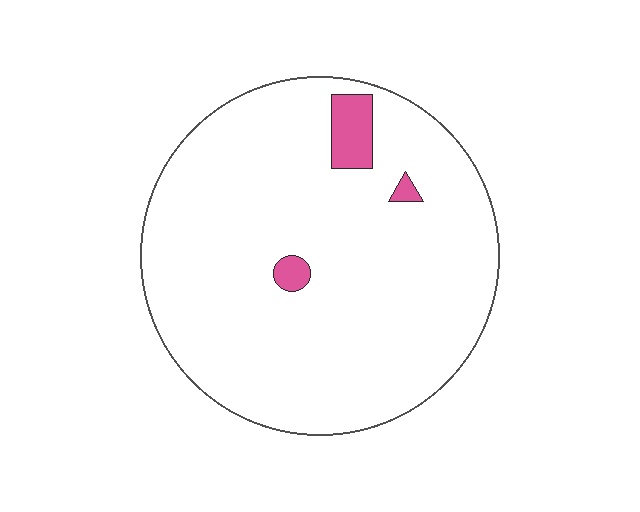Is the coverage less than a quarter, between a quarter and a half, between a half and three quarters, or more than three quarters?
Less than a quarter.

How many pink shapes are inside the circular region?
3.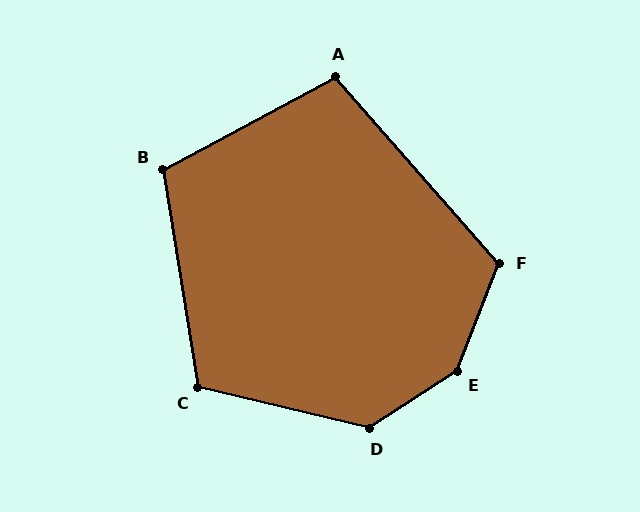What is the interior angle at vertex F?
Approximately 117 degrees (obtuse).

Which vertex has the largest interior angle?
E, at approximately 144 degrees.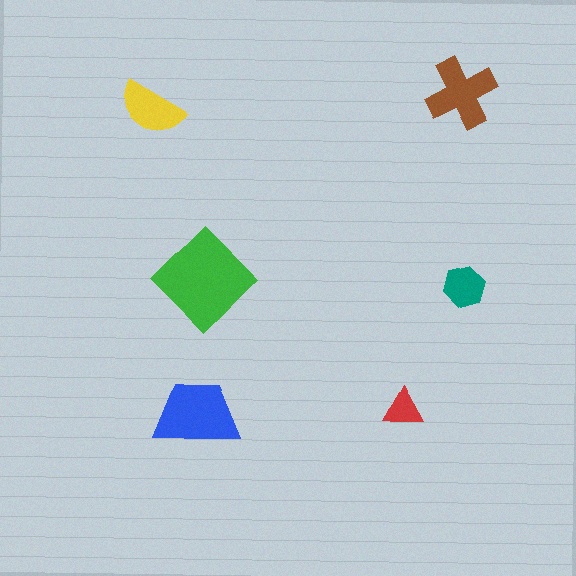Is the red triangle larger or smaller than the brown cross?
Smaller.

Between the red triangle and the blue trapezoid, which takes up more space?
The blue trapezoid.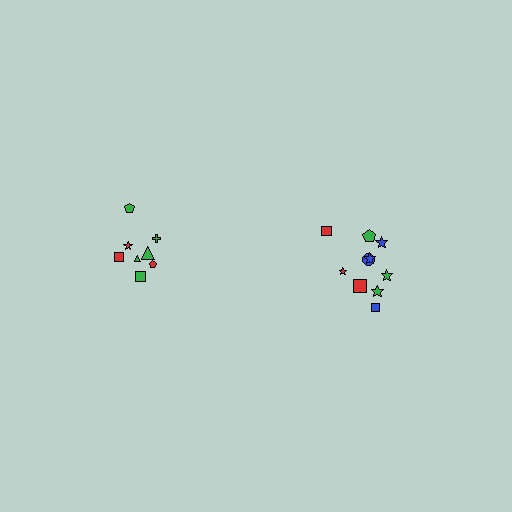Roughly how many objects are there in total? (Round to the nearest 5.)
Roughly 20 objects in total.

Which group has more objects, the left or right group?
The right group.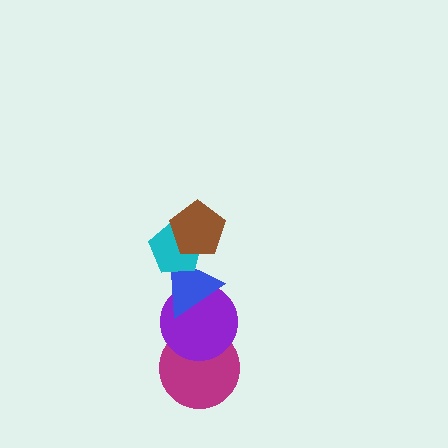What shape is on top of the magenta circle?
The purple circle is on top of the magenta circle.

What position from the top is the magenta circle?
The magenta circle is 5th from the top.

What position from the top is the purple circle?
The purple circle is 4th from the top.